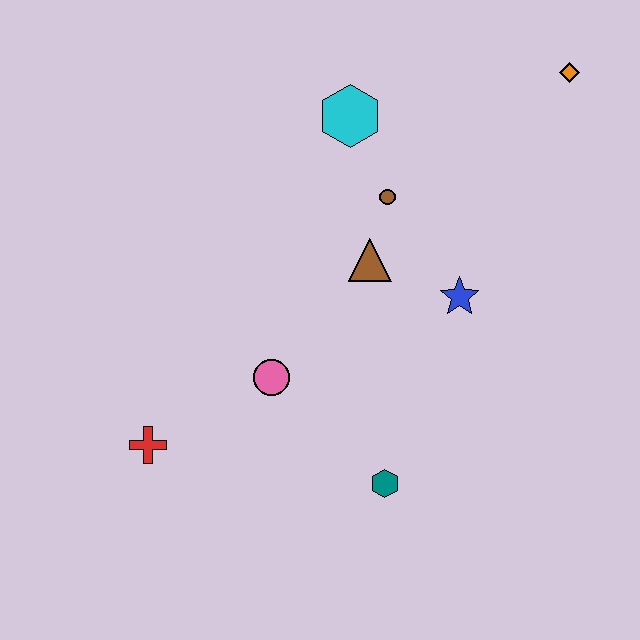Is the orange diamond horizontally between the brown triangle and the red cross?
No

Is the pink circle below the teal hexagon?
No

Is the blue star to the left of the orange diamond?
Yes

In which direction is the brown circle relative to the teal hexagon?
The brown circle is above the teal hexagon.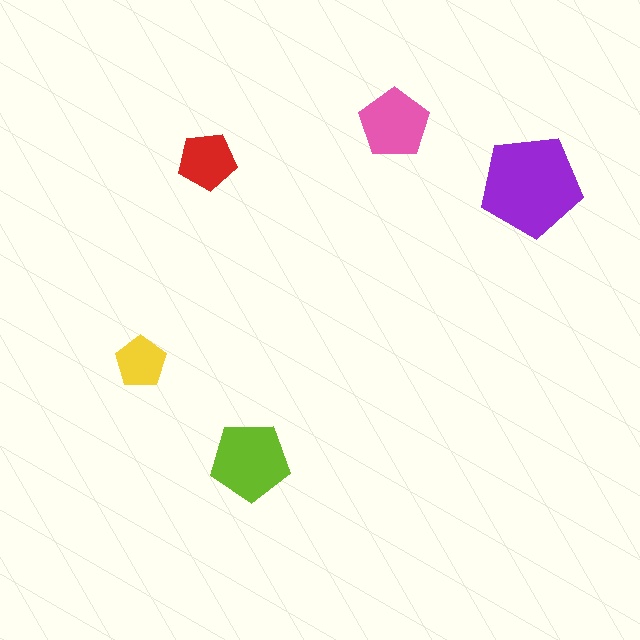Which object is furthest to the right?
The purple pentagon is rightmost.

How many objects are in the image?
There are 5 objects in the image.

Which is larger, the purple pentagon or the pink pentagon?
The purple one.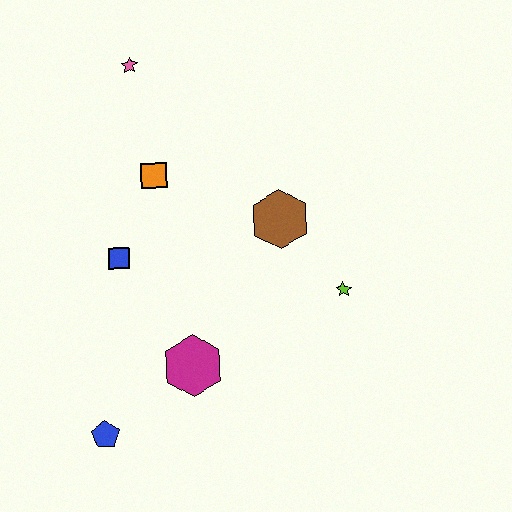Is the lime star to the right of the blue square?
Yes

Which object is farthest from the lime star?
The pink star is farthest from the lime star.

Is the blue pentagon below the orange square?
Yes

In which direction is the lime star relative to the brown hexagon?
The lime star is below the brown hexagon.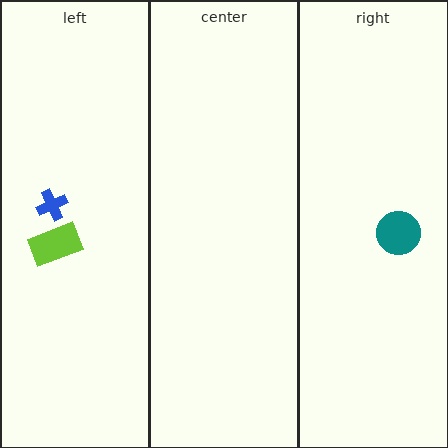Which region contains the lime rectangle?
The left region.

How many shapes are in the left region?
2.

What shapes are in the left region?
The blue cross, the lime rectangle.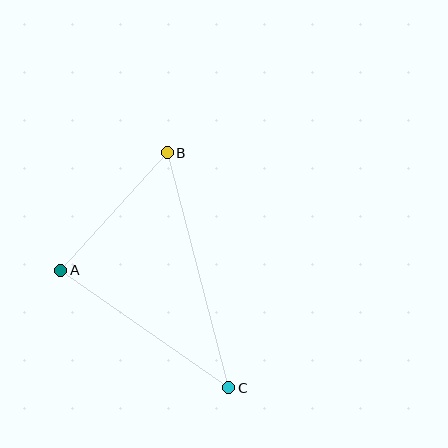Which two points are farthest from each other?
Points B and C are farthest from each other.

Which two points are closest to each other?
Points A and B are closest to each other.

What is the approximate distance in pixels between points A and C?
The distance between A and C is approximately 205 pixels.